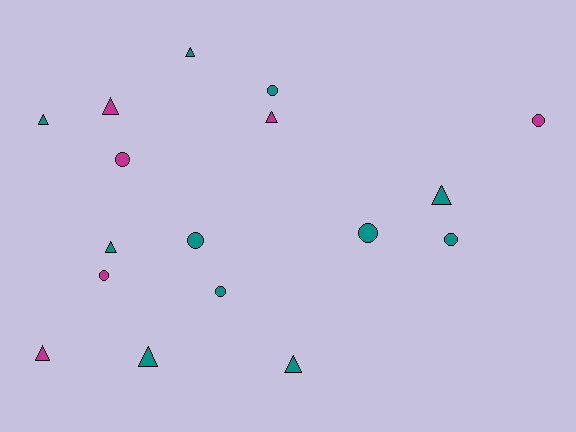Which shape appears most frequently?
Triangle, with 9 objects.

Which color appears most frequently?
Teal, with 11 objects.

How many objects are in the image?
There are 17 objects.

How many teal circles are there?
There are 5 teal circles.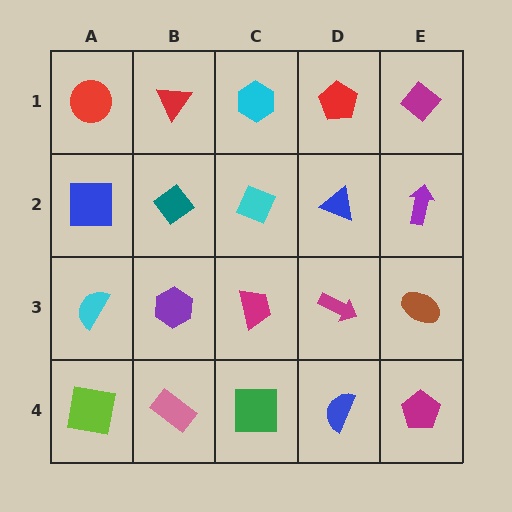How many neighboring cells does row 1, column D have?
3.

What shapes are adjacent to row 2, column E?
A magenta diamond (row 1, column E), a brown ellipse (row 3, column E), a blue triangle (row 2, column D).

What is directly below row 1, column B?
A teal diamond.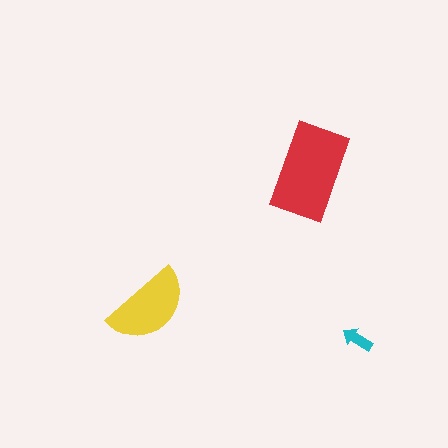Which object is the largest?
The red rectangle.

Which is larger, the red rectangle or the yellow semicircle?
The red rectangle.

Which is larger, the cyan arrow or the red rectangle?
The red rectangle.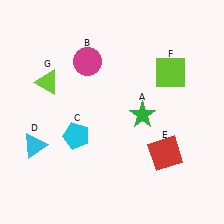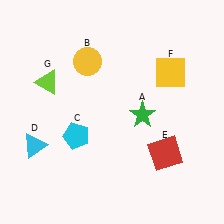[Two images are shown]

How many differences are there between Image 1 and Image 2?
There are 2 differences between the two images.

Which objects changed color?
B changed from magenta to yellow. F changed from lime to yellow.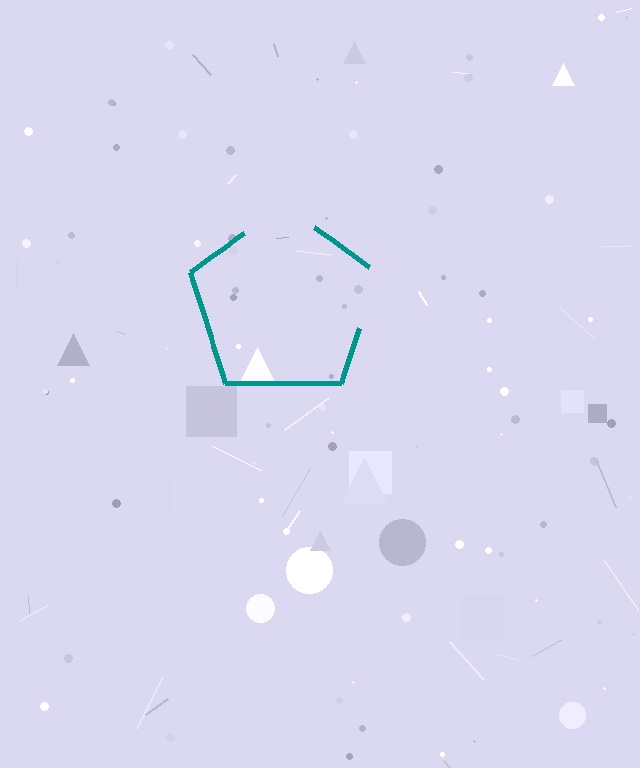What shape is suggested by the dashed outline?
The dashed outline suggests a pentagon.